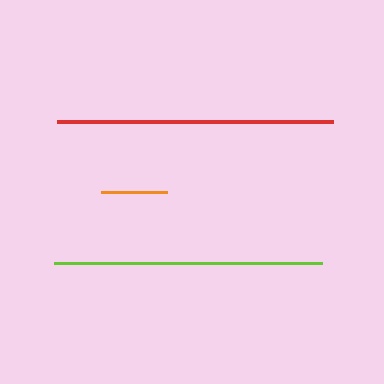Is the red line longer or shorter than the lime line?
The red line is longer than the lime line.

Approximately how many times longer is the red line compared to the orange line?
The red line is approximately 4.2 times the length of the orange line.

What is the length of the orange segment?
The orange segment is approximately 65 pixels long.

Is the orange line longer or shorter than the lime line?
The lime line is longer than the orange line.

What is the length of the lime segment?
The lime segment is approximately 268 pixels long.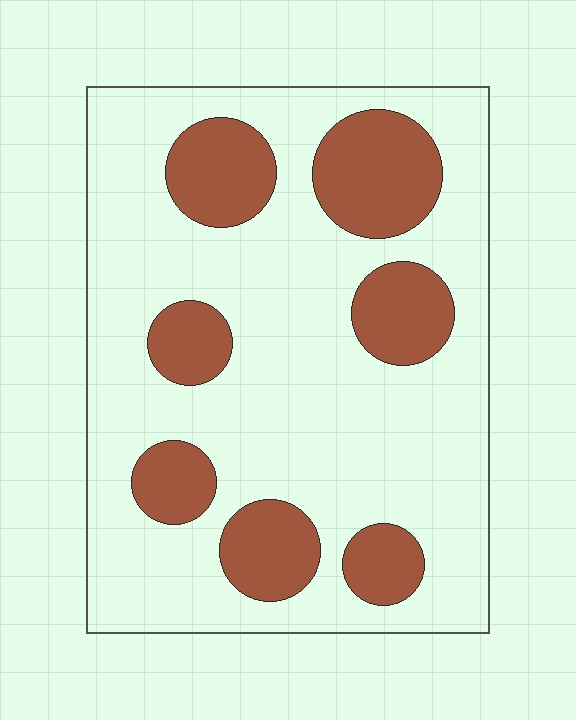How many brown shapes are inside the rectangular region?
7.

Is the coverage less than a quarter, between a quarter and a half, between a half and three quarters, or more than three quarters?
Between a quarter and a half.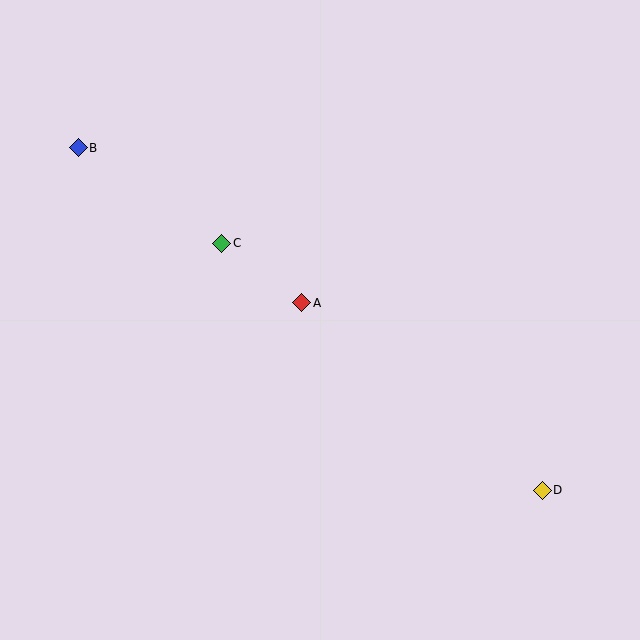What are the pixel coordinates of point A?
Point A is at (302, 303).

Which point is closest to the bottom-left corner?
Point A is closest to the bottom-left corner.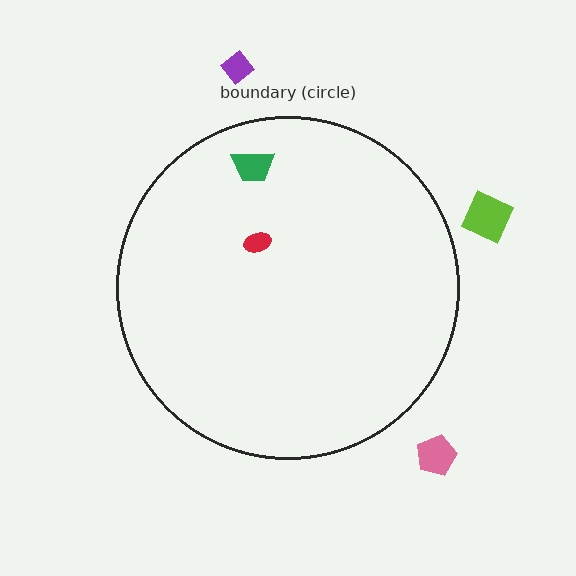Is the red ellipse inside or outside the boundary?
Inside.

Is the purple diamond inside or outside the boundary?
Outside.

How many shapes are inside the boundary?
2 inside, 3 outside.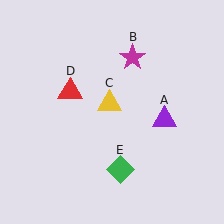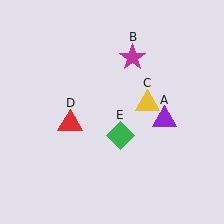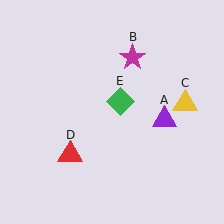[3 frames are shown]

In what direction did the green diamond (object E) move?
The green diamond (object E) moved up.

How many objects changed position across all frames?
3 objects changed position: yellow triangle (object C), red triangle (object D), green diamond (object E).